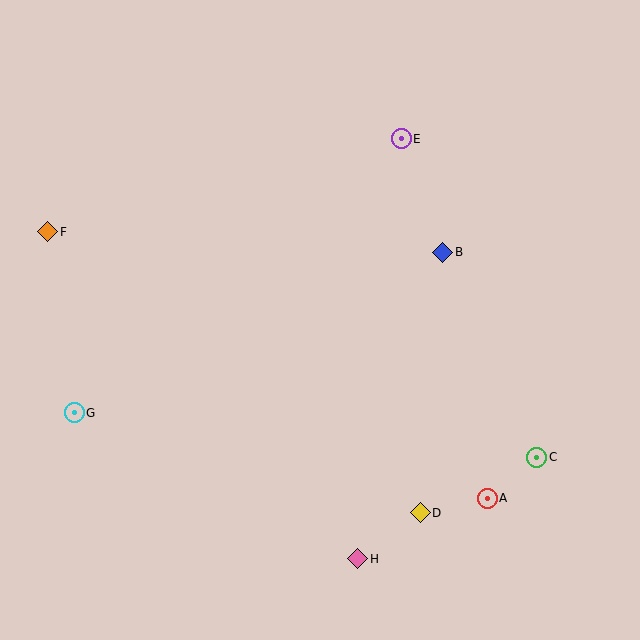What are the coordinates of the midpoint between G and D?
The midpoint between G and D is at (247, 463).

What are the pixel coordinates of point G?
Point G is at (74, 413).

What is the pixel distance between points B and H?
The distance between B and H is 318 pixels.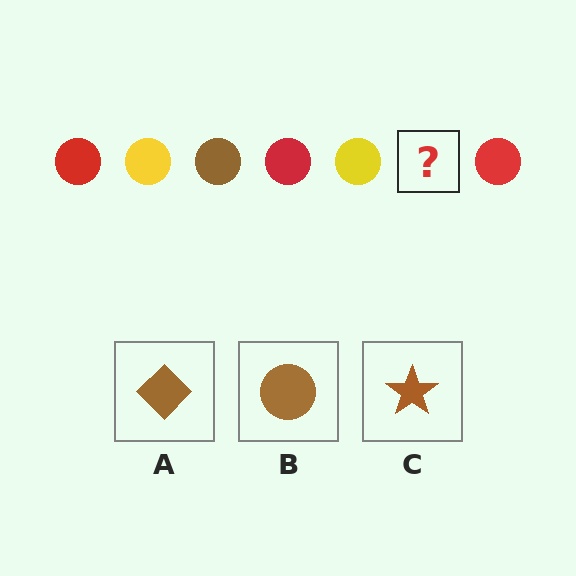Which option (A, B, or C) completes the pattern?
B.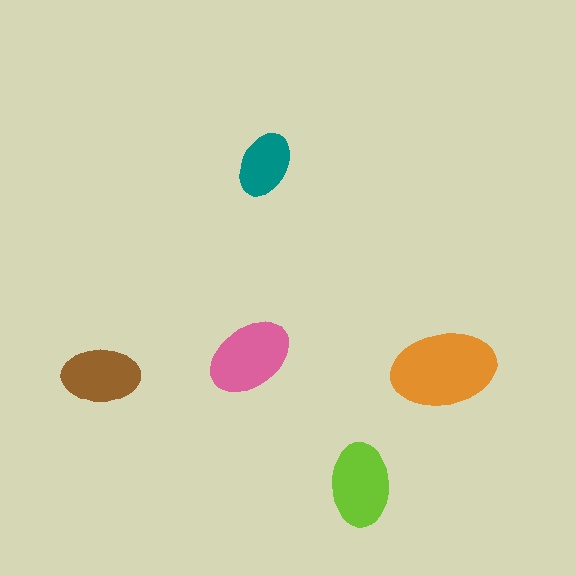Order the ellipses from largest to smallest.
the orange one, the pink one, the lime one, the brown one, the teal one.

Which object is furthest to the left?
The brown ellipse is leftmost.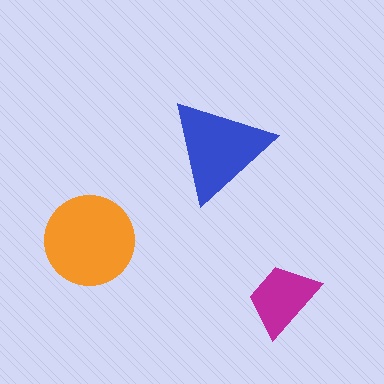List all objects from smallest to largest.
The magenta trapezoid, the blue triangle, the orange circle.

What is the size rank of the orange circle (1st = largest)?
1st.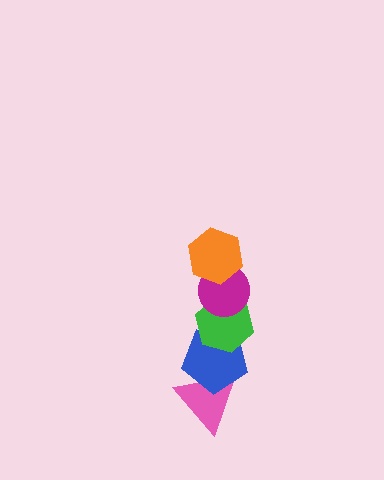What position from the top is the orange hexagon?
The orange hexagon is 1st from the top.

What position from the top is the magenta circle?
The magenta circle is 2nd from the top.